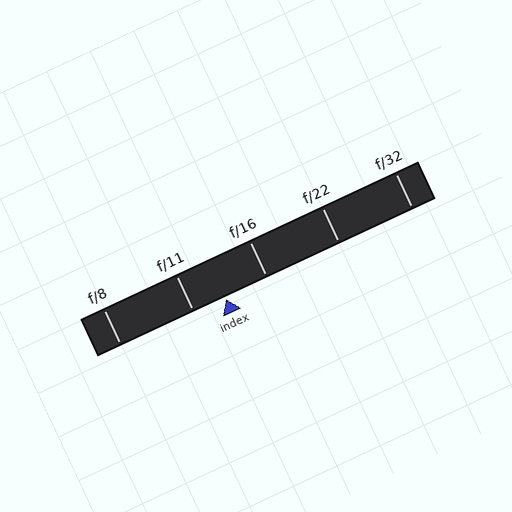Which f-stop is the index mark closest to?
The index mark is closest to f/11.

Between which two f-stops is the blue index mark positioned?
The index mark is between f/11 and f/16.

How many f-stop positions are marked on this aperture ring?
There are 5 f-stop positions marked.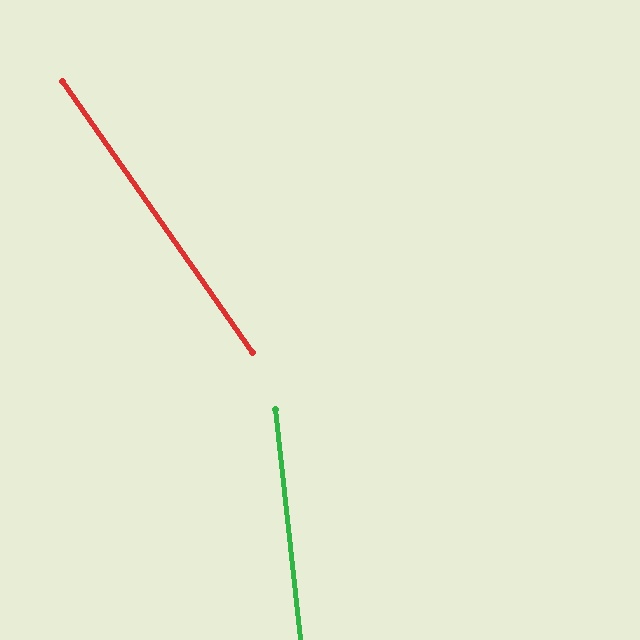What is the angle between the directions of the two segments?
Approximately 29 degrees.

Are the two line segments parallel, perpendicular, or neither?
Neither parallel nor perpendicular — they differ by about 29°.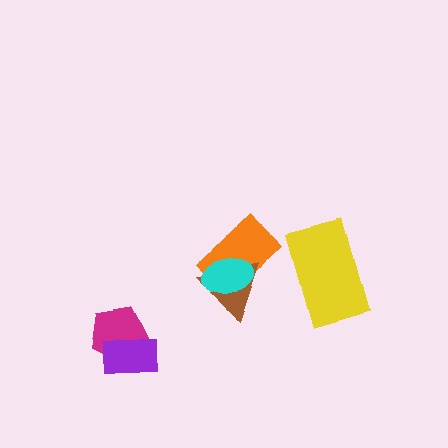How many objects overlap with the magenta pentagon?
1 object overlaps with the magenta pentagon.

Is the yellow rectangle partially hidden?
No, no other shape covers it.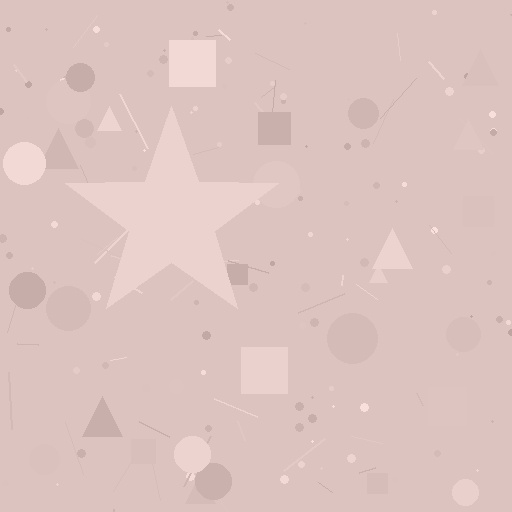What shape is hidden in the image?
A star is hidden in the image.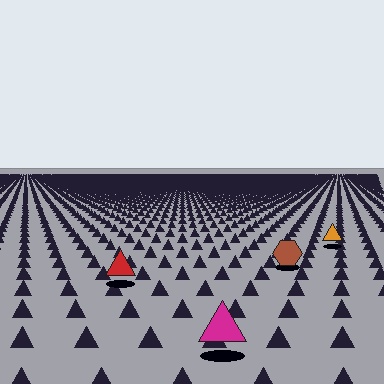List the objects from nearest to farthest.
From nearest to farthest: the magenta triangle, the red triangle, the brown hexagon, the orange triangle.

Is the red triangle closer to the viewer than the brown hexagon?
Yes. The red triangle is closer — you can tell from the texture gradient: the ground texture is coarser near it.